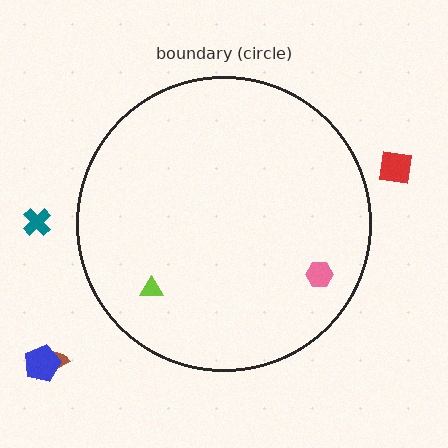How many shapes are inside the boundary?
2 inside, 4 outside.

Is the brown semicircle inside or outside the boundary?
Outside.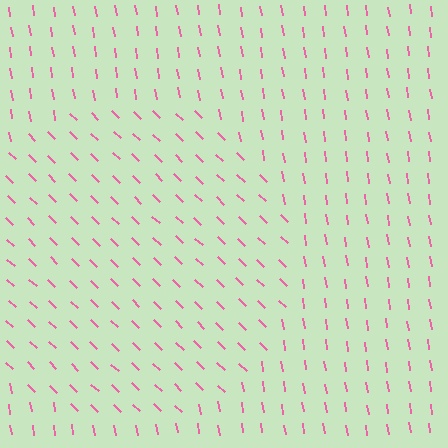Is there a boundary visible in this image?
Yes, there is a texture boundary formed by a change in line orientation.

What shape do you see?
I see a circle.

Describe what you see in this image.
The image is filled with small pink line segments. A circle region in the image has lines oriented differently from the surrounding lines, creating a visible texture boundary.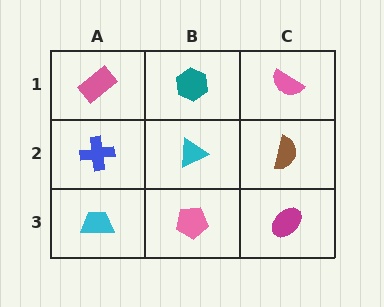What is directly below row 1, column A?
A blue cross.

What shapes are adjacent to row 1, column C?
A brown semicircle (row 2, column C), a teal hexagon (row 1, column B).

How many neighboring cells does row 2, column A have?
3.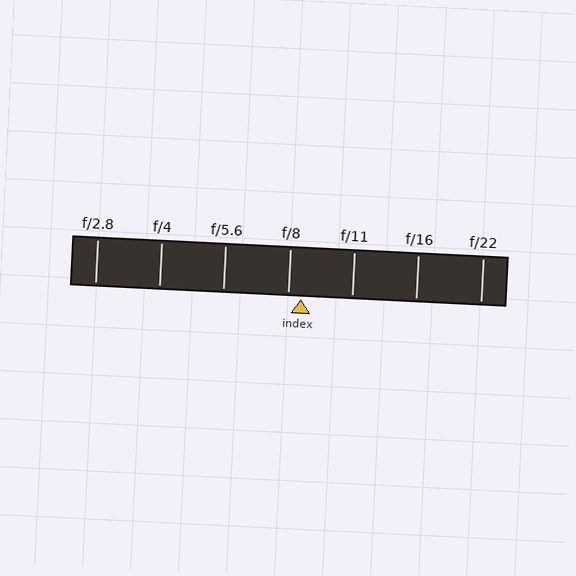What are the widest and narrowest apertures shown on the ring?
The widest aperture shown is f/2.8 and the narrowest is f/22.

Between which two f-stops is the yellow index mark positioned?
The index mark is between f/8 and f/11.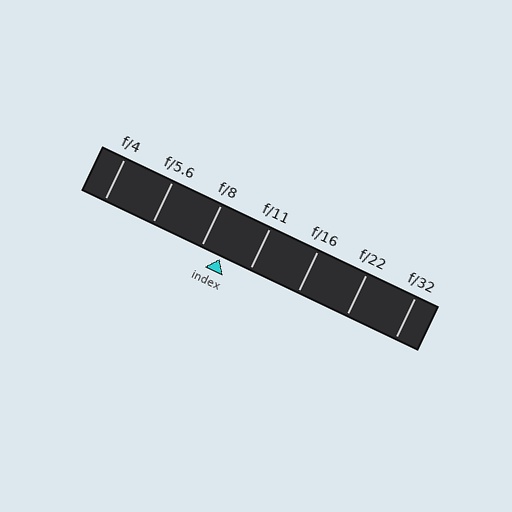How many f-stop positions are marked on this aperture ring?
There are 7 f-stop positions marked.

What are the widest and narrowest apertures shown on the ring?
The widest aperture shown is f/4 and the narrowest is f/32.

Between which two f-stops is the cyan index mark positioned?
The index mark is between f/8 and f/11.